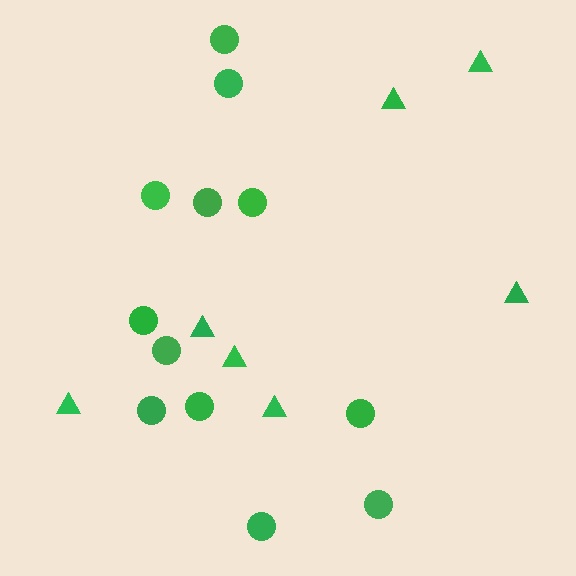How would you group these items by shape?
There are 2 groups: one group of circles (12) and one group of triangles (7).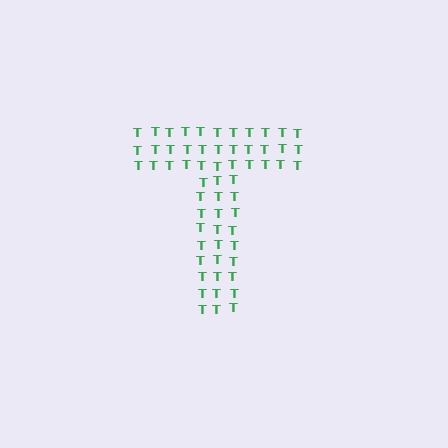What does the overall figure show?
The overall figure shows the letter T.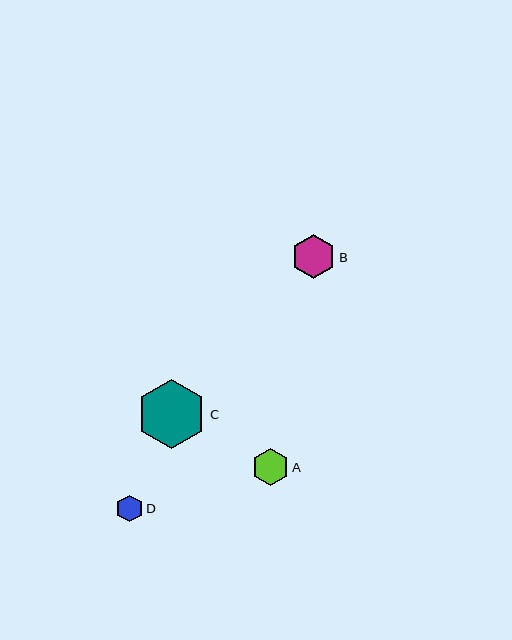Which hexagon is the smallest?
Hexagon D is the smallest with a size of approximately 27 pixels.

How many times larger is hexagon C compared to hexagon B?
Hexagon C is approximately 1.6 times the size of hexagon B.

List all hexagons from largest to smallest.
From largest to smallest: C, B, A, D.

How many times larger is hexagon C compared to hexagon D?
Hexagon C is approximately 2.6 times the size of hexagon D.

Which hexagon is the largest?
Hexagon C is the largest with a size of approximately 69 pixels.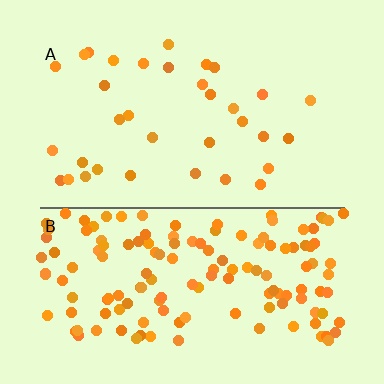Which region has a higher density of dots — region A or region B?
B (the bottom).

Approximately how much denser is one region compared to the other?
Approximately 4.3× — region B over region A.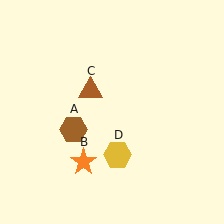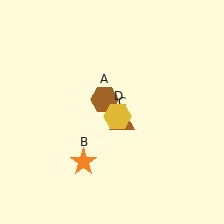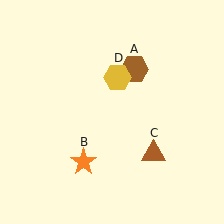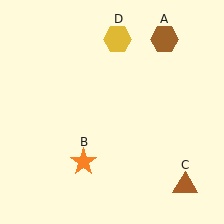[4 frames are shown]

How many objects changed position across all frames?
3 objects changed position: brown hexagon (object A), brown triangle (object C), yellow hexagon (object D).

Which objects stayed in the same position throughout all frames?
Orange star (object B) remained stationary.